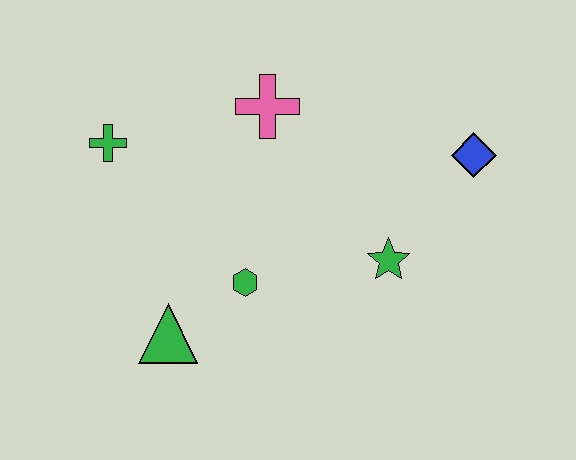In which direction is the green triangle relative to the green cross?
The green triangle is below the green cross.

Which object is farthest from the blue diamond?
The green cross is farthest from the blue diamond.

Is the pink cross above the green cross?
Yes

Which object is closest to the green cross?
The pink cross is closest to the green cross.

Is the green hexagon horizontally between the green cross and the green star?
Yes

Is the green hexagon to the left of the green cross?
No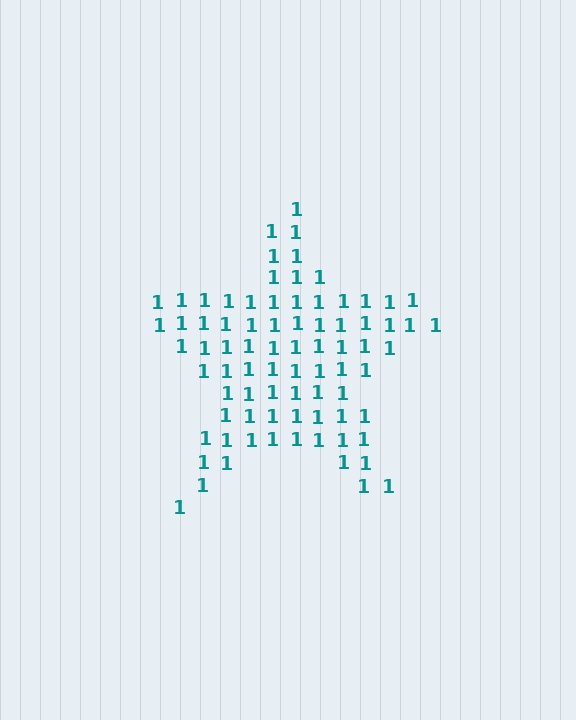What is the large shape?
The large shape is a star.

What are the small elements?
The small elements are digit 1's.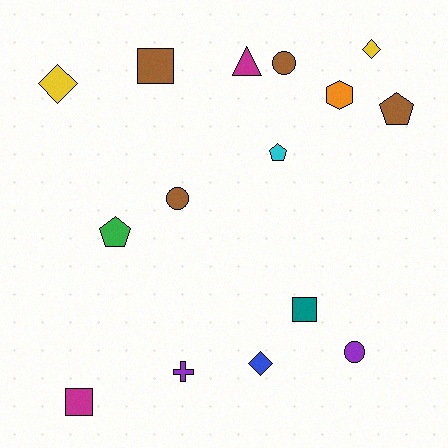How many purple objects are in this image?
There are 2 purple objects.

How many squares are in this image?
There are 3 squares.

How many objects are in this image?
There are 15 objects.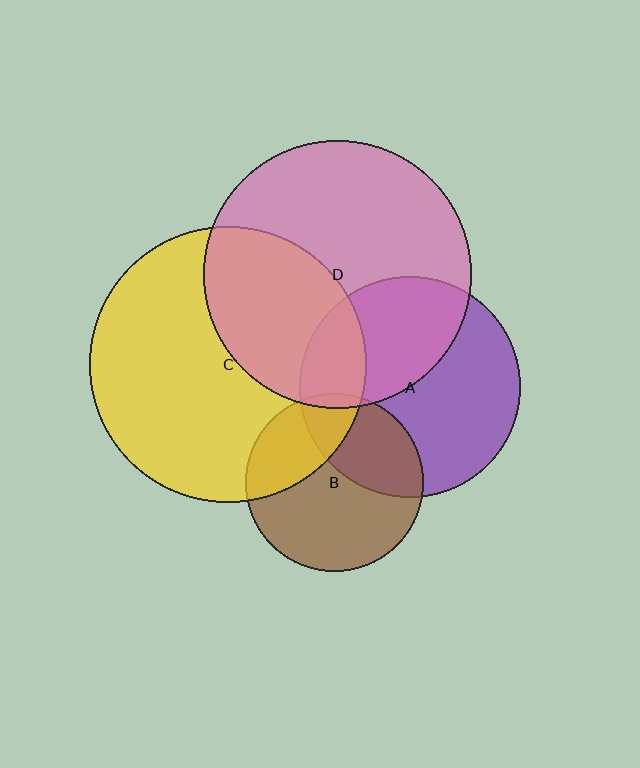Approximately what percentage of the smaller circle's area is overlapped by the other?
Approximately 35%.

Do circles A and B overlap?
Yes.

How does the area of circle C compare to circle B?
Approximately 2.4 times.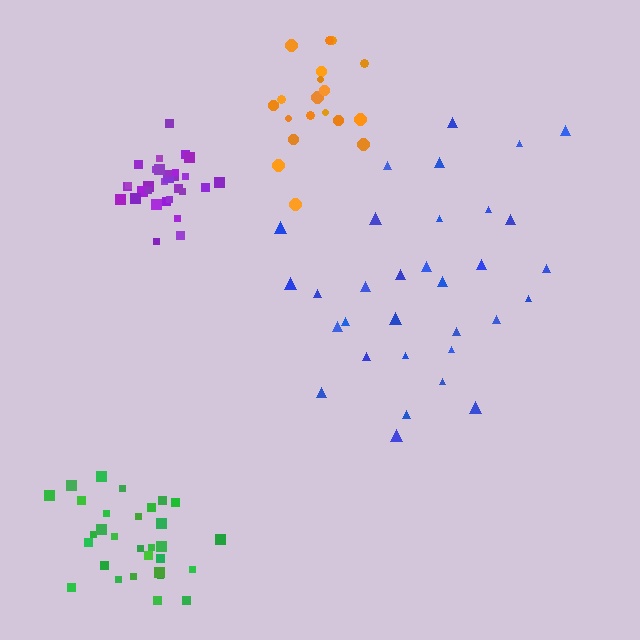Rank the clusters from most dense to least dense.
purple, green, orange, blue.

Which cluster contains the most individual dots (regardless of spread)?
Purple (32).